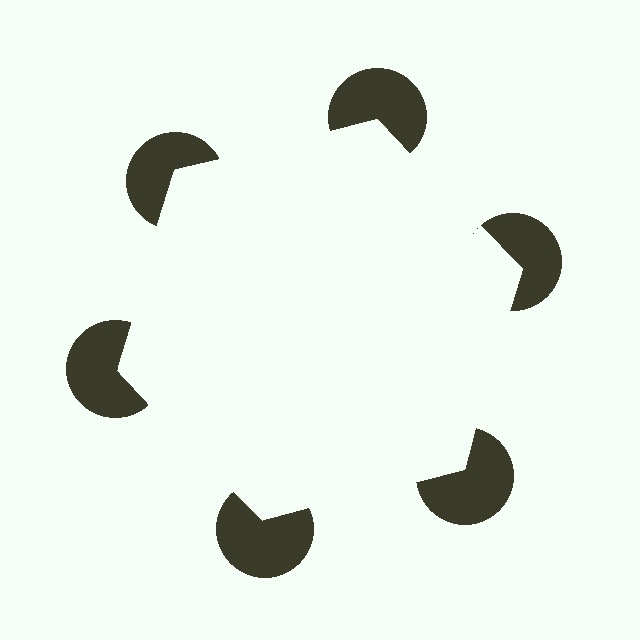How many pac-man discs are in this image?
There are 6 — one at each vertex of the illusory hexagon.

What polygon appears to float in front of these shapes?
An illusory hexagon — its edges are inferred from the aligned wedge cuts in the pac-man discs, not physically drawn.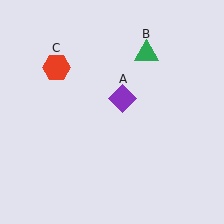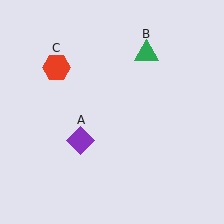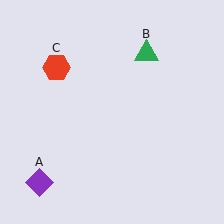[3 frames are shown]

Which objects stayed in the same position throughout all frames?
Green triangle (object B) and red hexagon (object C) remained stationary.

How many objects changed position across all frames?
1 object changed position: purple diamond (object A).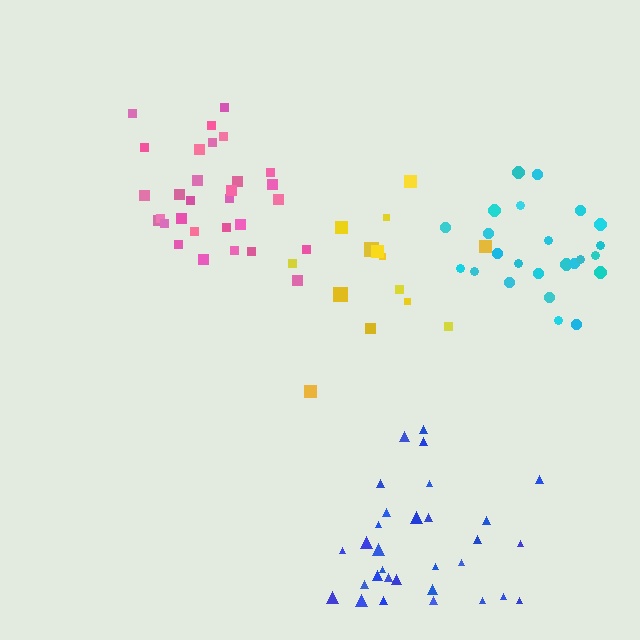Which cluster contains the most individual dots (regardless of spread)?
Blue (31).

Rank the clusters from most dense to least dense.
pink, cyan, blue, yellow.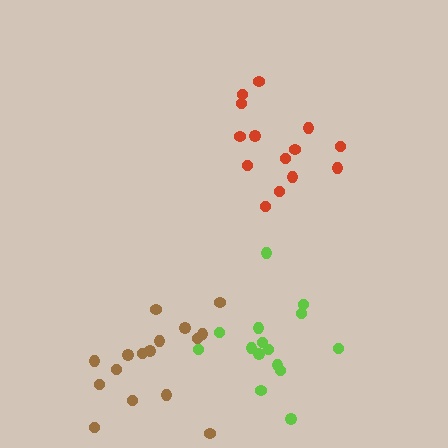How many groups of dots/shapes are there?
There are 3 groups.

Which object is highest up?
The red cluster is topmost.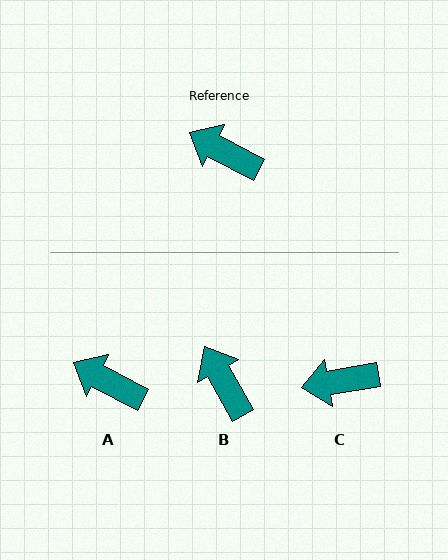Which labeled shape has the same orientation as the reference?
A.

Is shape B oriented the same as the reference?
No, it is off by about 33 degrees.